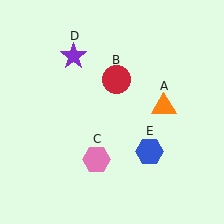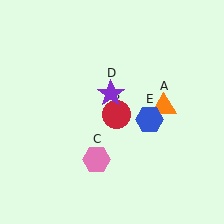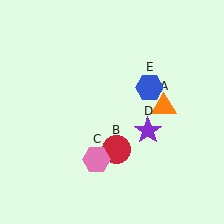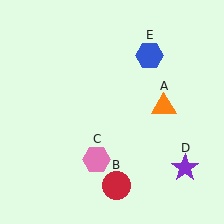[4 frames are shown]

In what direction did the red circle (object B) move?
The red circle (object B) moved down.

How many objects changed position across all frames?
3 objects changed position: red circle (object B), purple star (object D), blue hexagon (object E).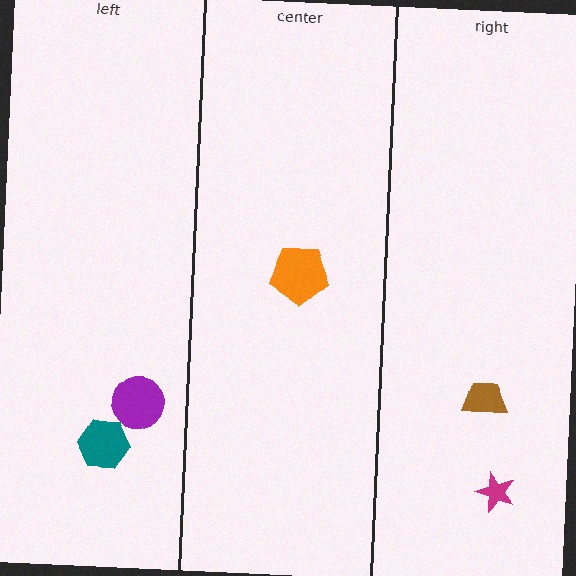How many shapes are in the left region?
2.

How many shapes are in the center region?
1.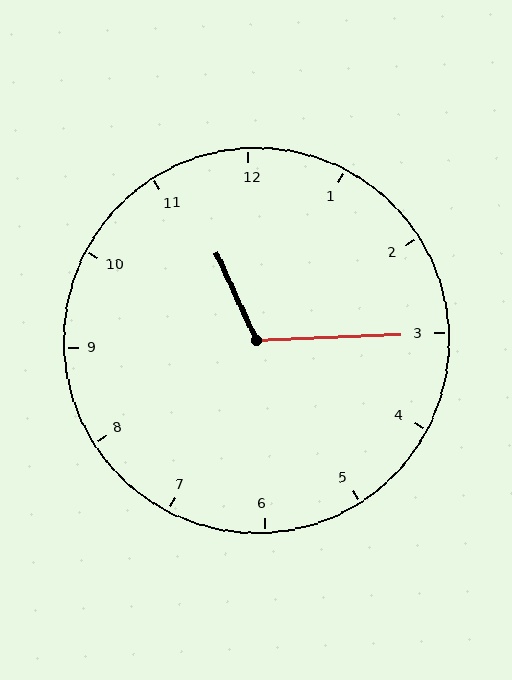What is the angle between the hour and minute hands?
Approximately 112 degrees.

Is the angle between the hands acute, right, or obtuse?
It is obtuse.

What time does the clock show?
11:15.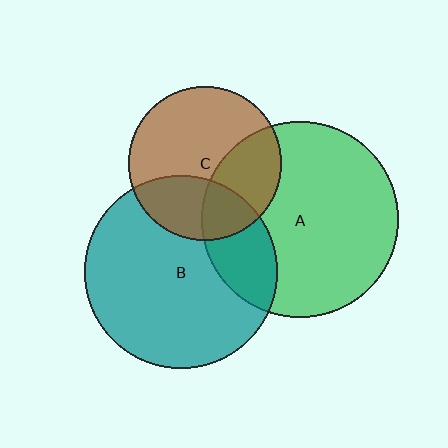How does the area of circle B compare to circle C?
Approximately 1.6 times.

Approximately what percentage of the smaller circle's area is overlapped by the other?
Approximately 30%.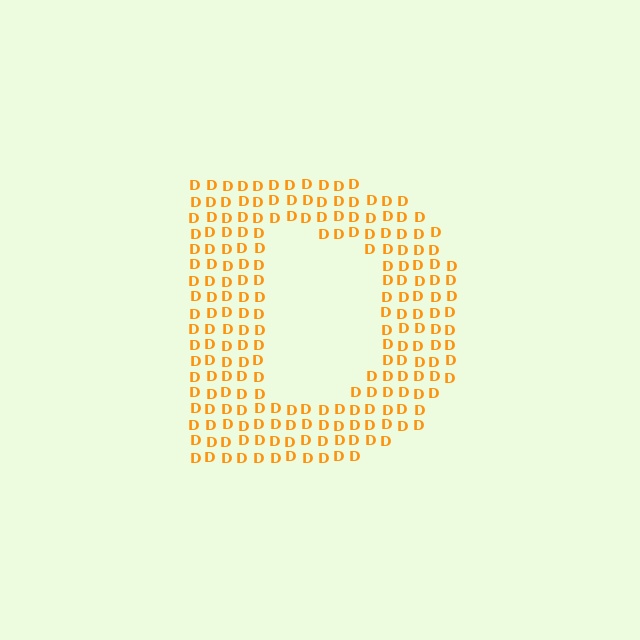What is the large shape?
The large shape is the letter D.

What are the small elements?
The small elements are letter D's.